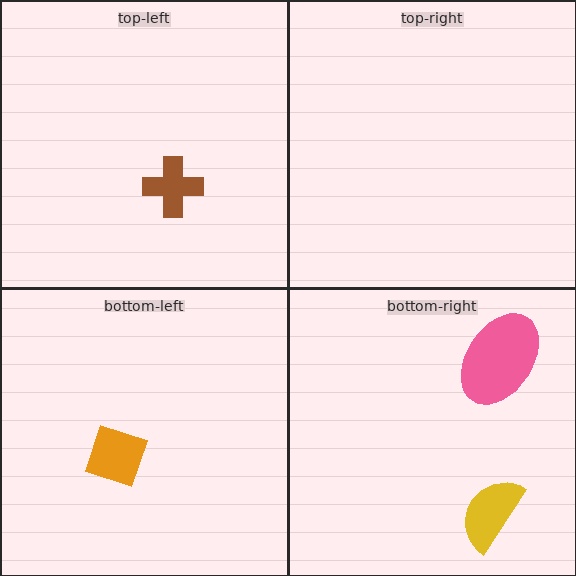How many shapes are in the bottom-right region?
2.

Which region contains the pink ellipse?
The bottom-right region.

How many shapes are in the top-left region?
1.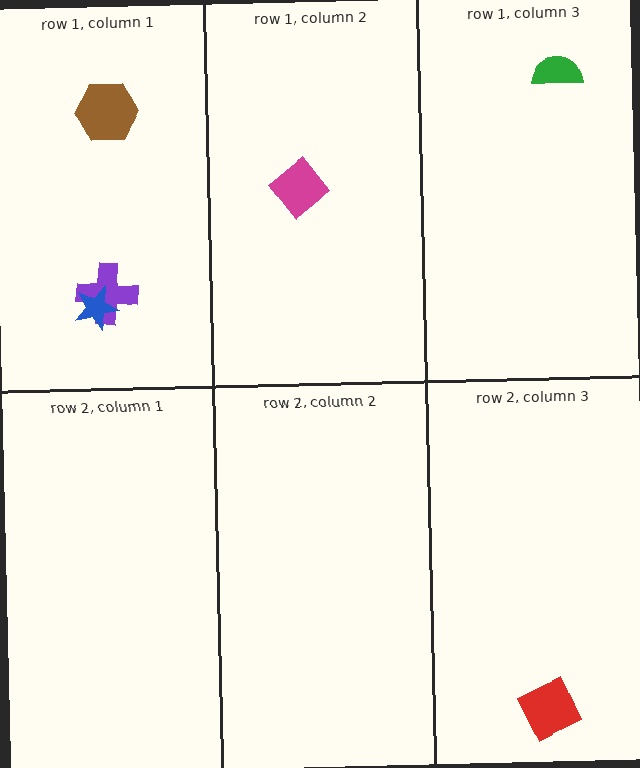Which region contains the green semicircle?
The row 1, column 3 region.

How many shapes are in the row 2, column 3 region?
1.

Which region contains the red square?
The row 2, column 3 region.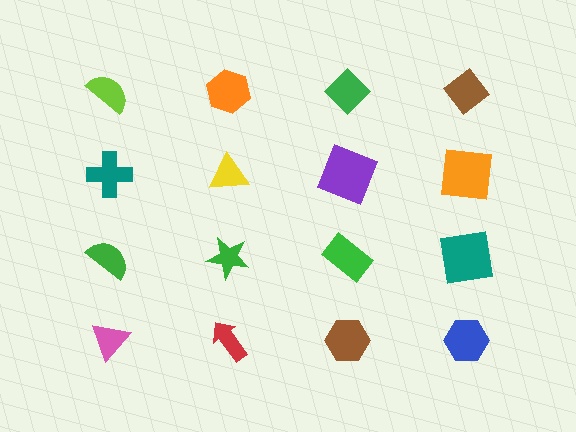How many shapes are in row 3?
4 shapes.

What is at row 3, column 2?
A green star.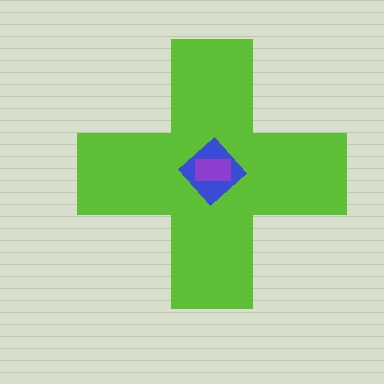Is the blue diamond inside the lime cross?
Yes.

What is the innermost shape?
The purple rectangle.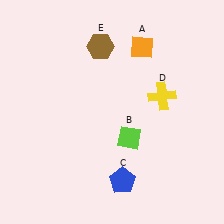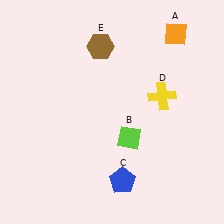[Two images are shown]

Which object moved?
The orange diamond (A) moved right.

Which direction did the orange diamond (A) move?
The orange diamond (A) moved right.